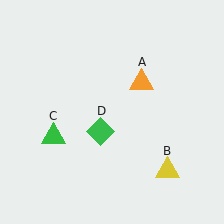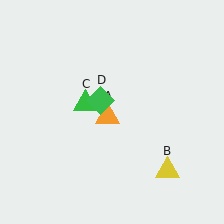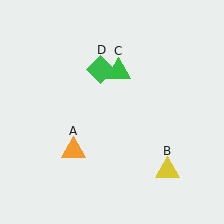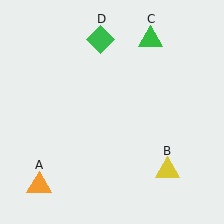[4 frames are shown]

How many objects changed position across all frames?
3 objects changed position: orange triangle (object A), green triangle (object C), green diamond (object D).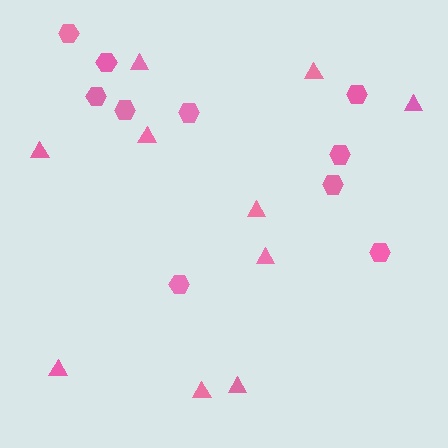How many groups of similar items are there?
There are 2 groups: one group of triangles (10) and one group of hexagons (10).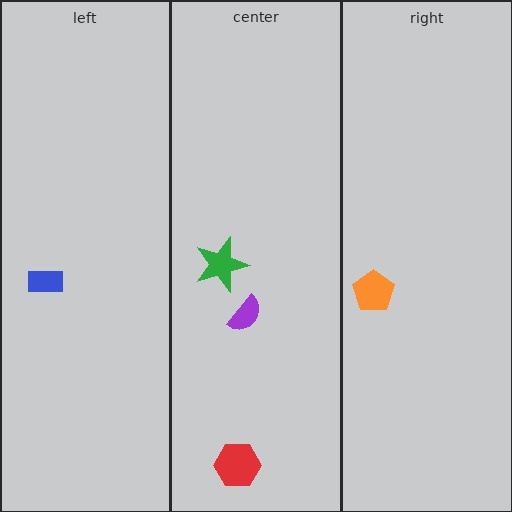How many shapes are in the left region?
1.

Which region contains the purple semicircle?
The center region.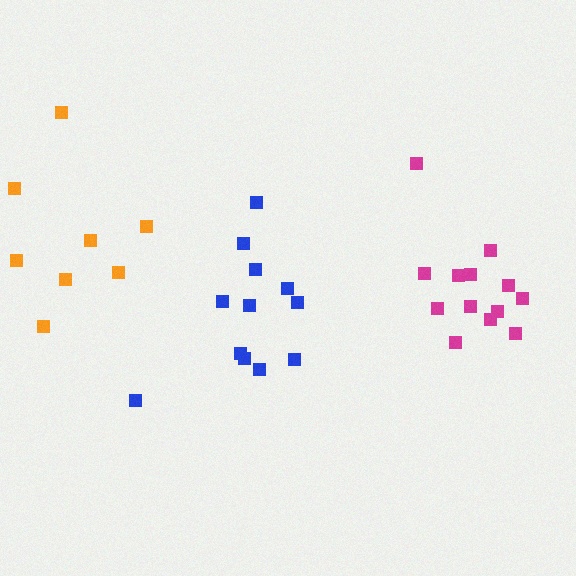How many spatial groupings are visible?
There are 3 spatial groupings.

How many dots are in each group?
Group 1: 13 dots, Group 2: 12 dots, Group 3: 8 dots (33 total).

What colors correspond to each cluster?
The clusters are colored: magenta, blue, orange.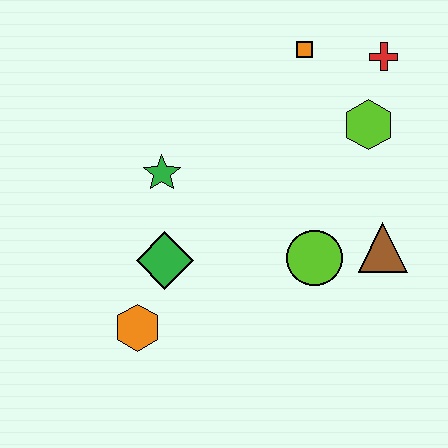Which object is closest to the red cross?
The lime hexagon is closest to the red cross.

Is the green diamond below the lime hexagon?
Yes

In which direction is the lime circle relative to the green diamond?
The lime circle is to the right of the green diamond.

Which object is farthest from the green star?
The red cross is farthest from the green star.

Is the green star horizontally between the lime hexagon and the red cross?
No